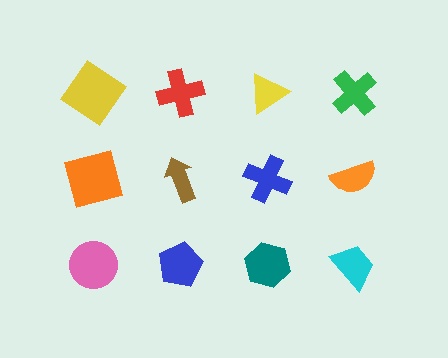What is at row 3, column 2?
A blue pentagon.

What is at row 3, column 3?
A teal hexagon.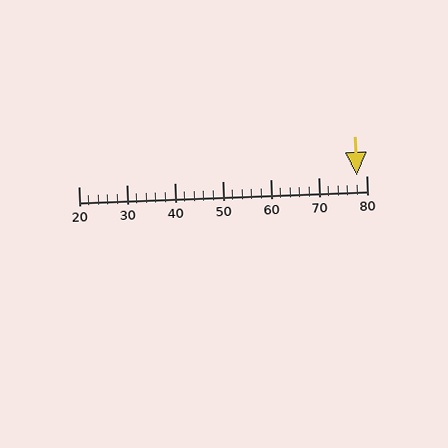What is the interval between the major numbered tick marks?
The major tick marks are spaced 10 units apart.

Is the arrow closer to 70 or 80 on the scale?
The arrow is closer to 80.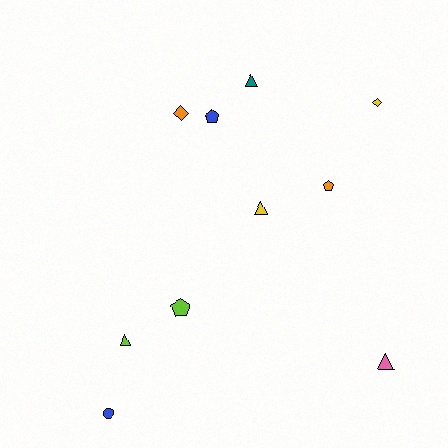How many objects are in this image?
There are 10 objects.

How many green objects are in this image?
There are no green objects.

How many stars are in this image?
There are no stars.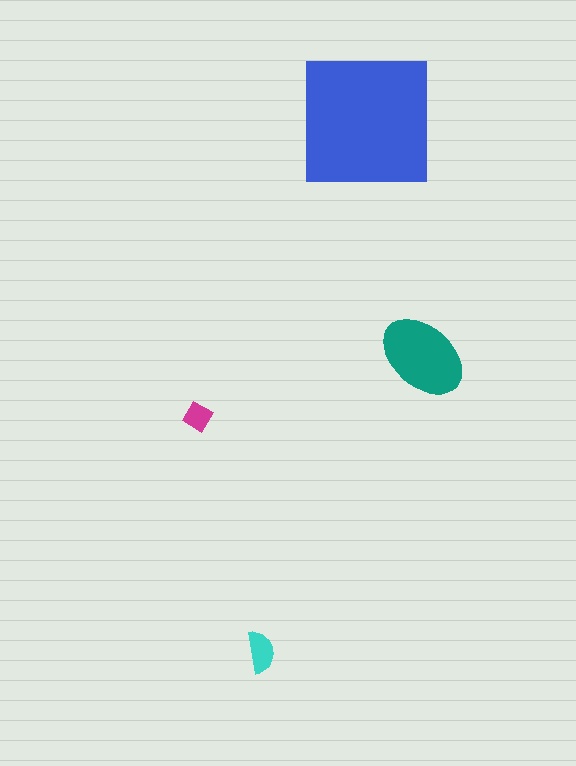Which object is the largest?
The blue square.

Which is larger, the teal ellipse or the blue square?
The blue square.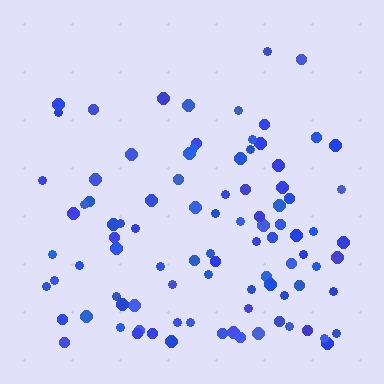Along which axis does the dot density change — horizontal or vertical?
Vertical.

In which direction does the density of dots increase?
From top to bottom, with the bottom side densest.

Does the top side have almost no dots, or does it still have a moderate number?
Still a moderate number, just noticeably fewer than the bottom.